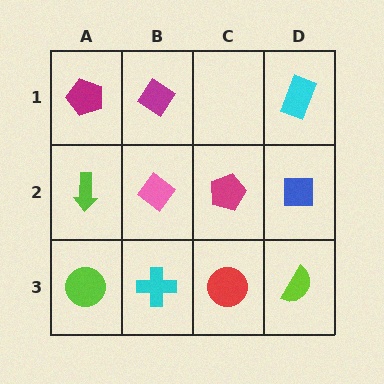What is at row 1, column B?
A magenta diamond.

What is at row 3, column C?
A red circle.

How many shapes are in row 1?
3 shapes.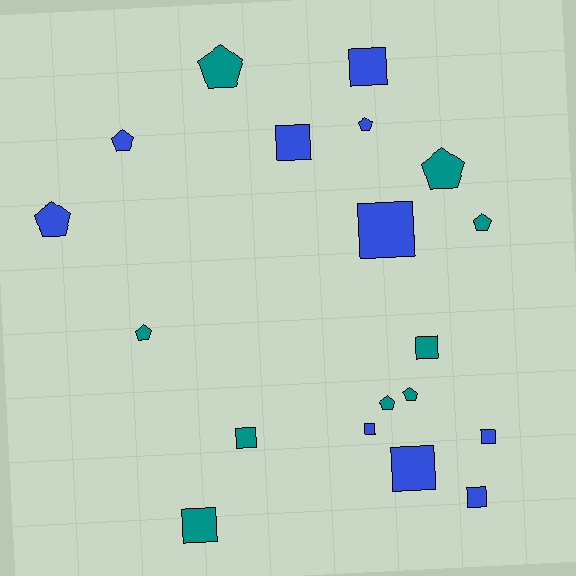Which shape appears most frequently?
Square, with 10 objects.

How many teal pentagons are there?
There are 6 teal pentagons.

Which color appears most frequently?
Blue, with 10 objects.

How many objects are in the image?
There are 19 objects.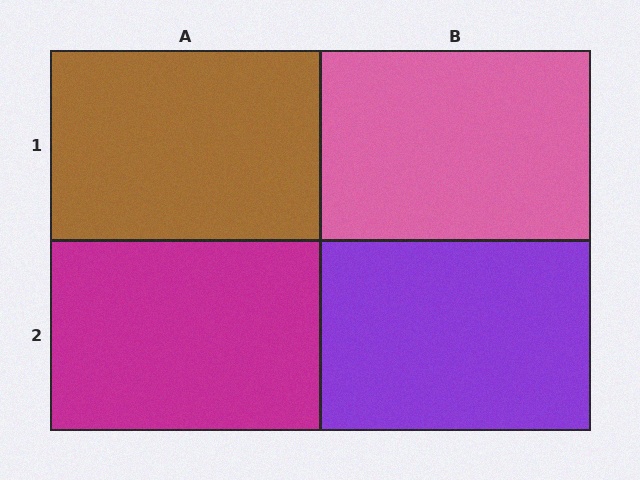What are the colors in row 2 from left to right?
Magenta, purple.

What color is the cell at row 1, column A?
Brown.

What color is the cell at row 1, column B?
Pink.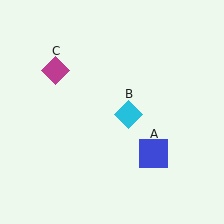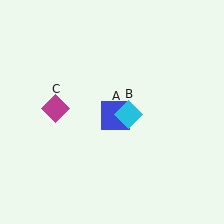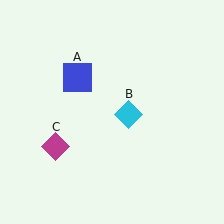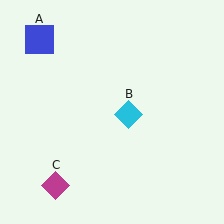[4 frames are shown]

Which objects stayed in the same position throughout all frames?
Cyan diamond (object B) remained stationary.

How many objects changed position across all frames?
2 objects changed position: blue square (object A), magenta diamond (object C).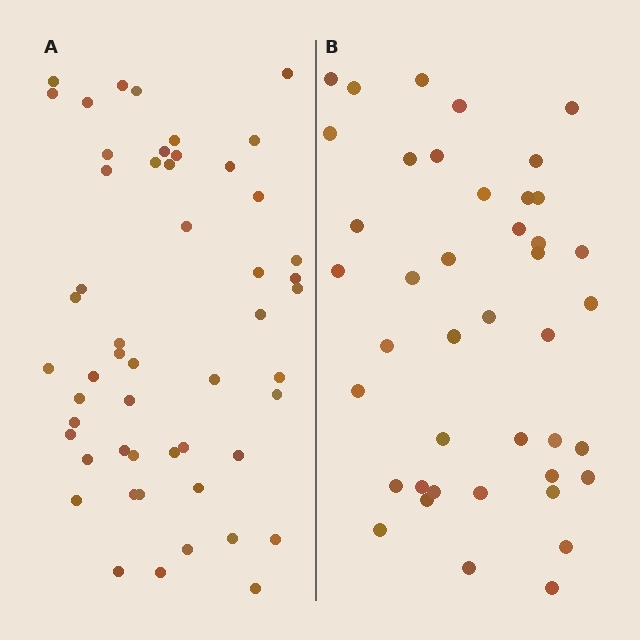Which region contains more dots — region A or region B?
Region A (the left region) has more dots.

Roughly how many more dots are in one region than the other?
Region A has roughly 10 or so more dots than region B.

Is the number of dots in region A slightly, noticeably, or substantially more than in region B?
Region A has only slightly more — the two regions are fairly close. The ratio is roughly 1.2 to 1.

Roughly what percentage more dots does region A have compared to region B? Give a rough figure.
About 25% more.